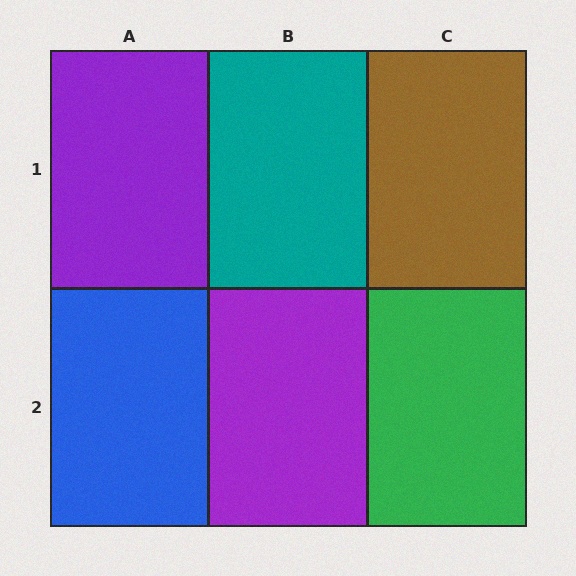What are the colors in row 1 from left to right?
Purple, teal, brown.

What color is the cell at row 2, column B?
Purple.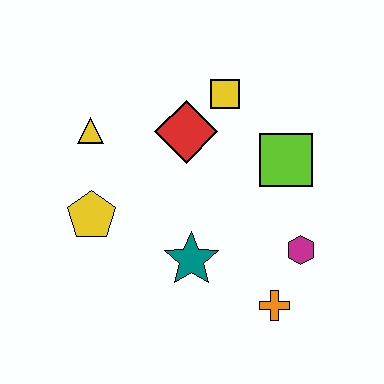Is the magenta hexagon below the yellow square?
Yes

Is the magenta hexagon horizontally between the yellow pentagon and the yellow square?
No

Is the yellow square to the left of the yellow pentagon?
No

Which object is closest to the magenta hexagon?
The orange cross is closest to the magenta hexagon.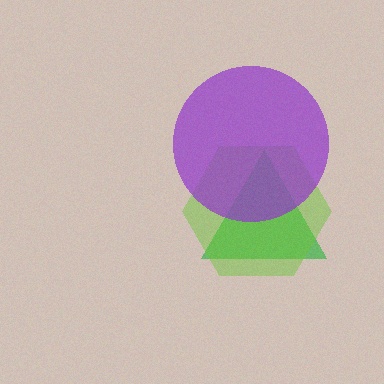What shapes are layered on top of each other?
The layered shapes are: a green triangle, a lime hexagon, a purple circle.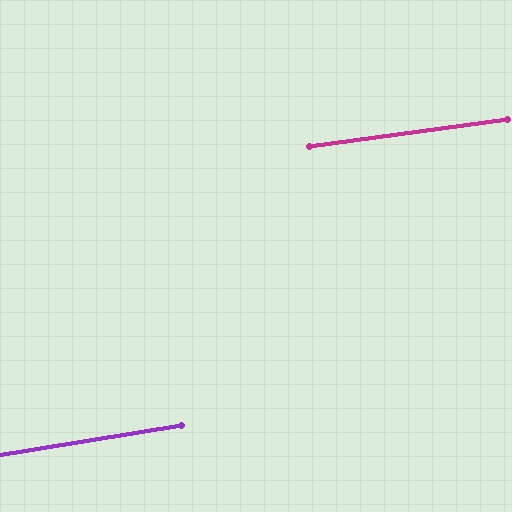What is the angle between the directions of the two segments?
Approximately 1 degree.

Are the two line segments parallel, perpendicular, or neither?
Parallel — their directions differ by only 1.2°.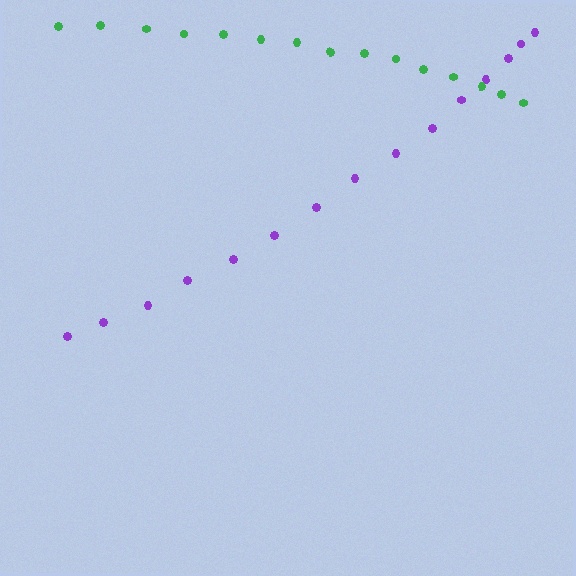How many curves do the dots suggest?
There are 2 distinct paths.